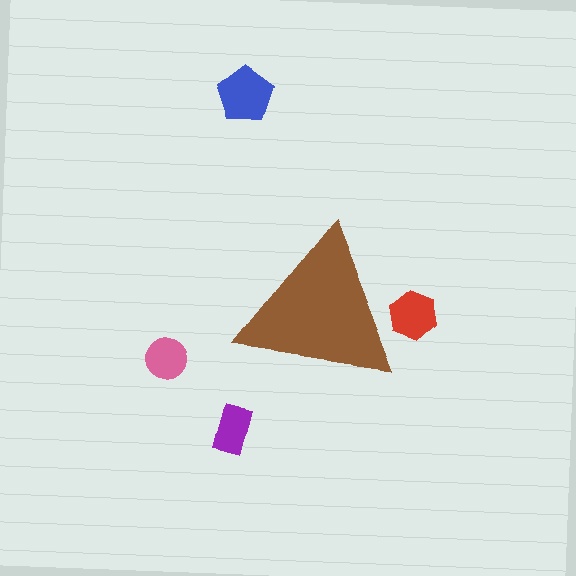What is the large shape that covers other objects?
A brown triangle.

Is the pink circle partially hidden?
No, the pink circle is fully visible.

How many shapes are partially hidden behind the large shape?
1 shape is partially hidden.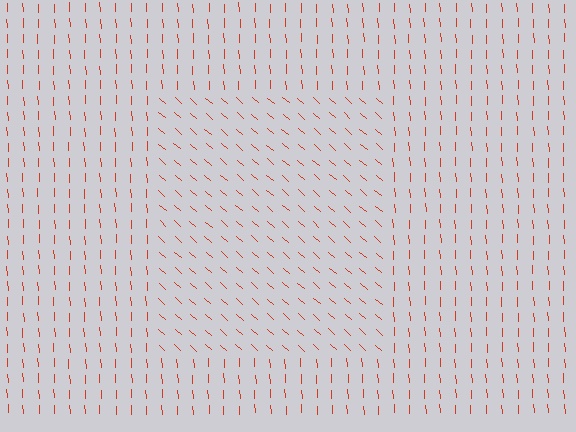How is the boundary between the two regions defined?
The boundary is defined purely by a change in line orientation (approximately 45 degrees difference). All lines are the same color and thickness.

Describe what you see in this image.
The image is filled with small red line segments. A rectangle region in the image has lines oriented differently from the surrounding lines, creating a visible texture boundary.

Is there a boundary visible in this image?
Yes, there is a texture boundary formed by a change in line orientation.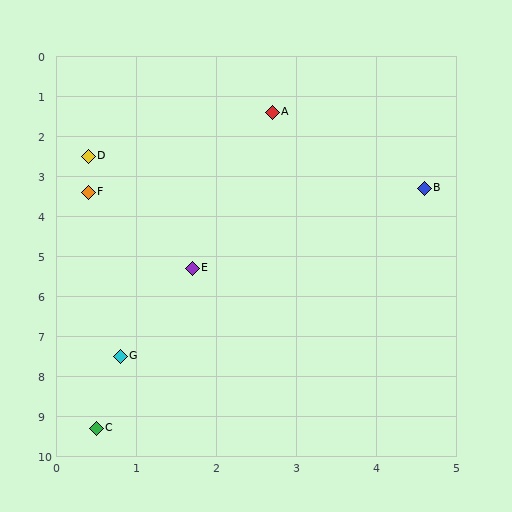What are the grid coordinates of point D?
Point D is at approximately (0.4, 2.5).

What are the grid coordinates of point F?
Point F is at approximately (0.4, 3.4).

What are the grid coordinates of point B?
Point B is at approximately (4.6, 3.3).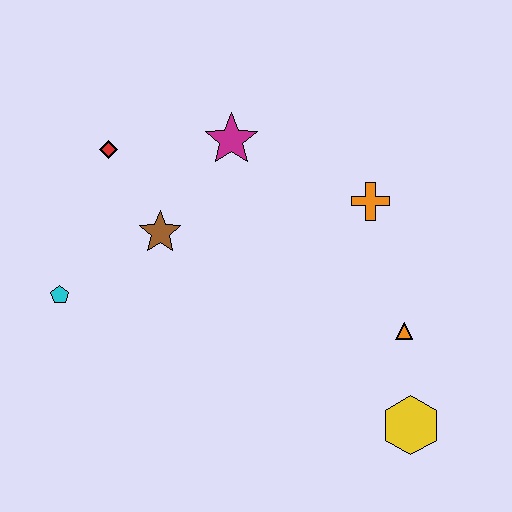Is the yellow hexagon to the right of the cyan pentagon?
Yes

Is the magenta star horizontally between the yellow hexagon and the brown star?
Yes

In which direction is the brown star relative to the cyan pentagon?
The brown star is to the right of the cyan pentagon.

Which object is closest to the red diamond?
The brown star is closest to the red diamond.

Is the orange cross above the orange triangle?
Yes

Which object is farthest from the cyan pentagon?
The yellow hexagon is farthest from the cyan pentagon.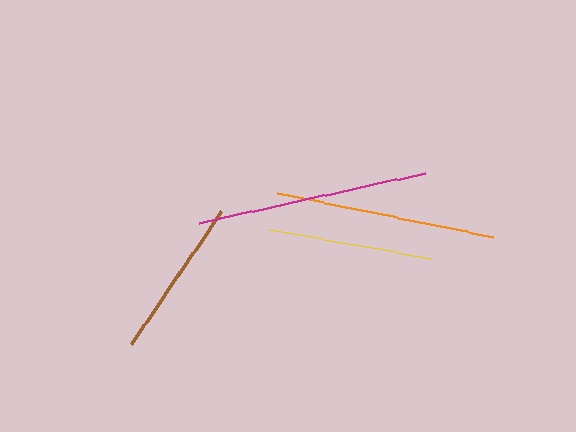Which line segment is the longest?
The magenta line is the longest at approximately 231 pixels.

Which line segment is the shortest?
The brown line is the shortest at approximately 160 pixels.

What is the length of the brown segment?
The brown segment is approximately 160 pixels long.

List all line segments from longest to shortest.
From longest to shortest: magenta, orange, yellow, brown.